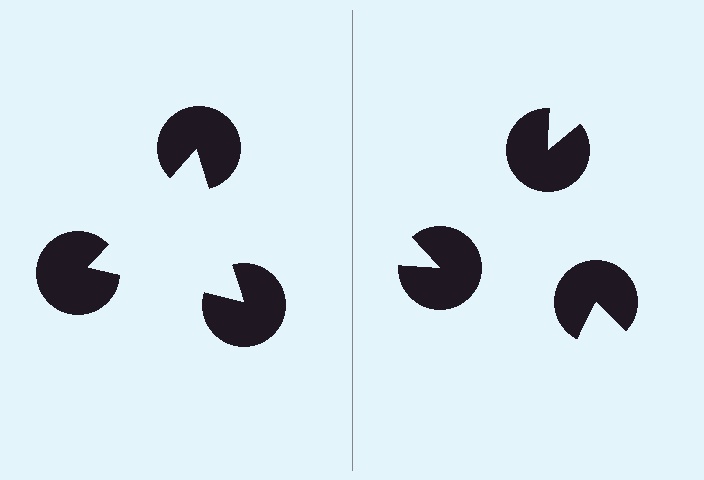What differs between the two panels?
The pac-man discs are positioned identically on both sides; only the wedge orientations differ. On the left they align to a triangle; on the right they are misaligned.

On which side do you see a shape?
An illusory triangle appears on the left side. On the right side the wedge cuts are rotated, so no coherent shape forms.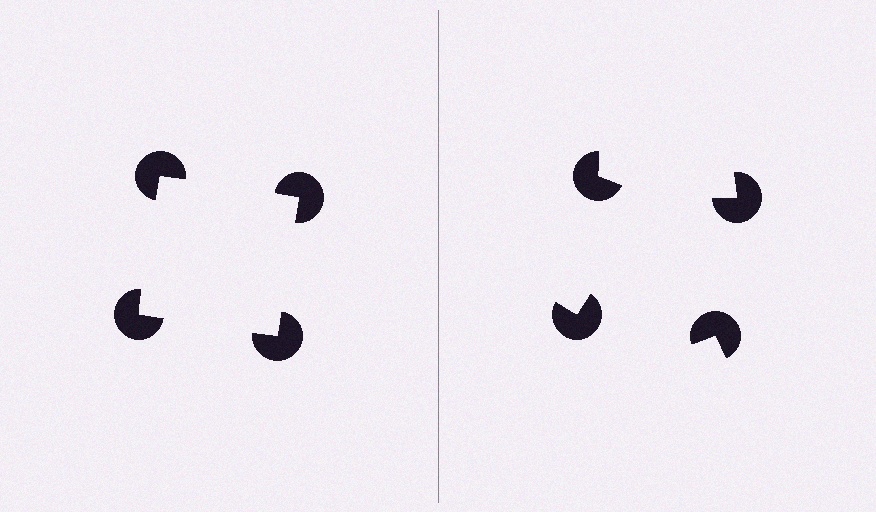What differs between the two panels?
The pac-man discs are positioned identically on both sides; only the wedge orientations differ. On the left they align to a square; on the right they are misaligned.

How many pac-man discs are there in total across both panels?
8 — 4 on each side.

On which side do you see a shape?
An illusory square appears on the left side. On the right side the wedge cuts are rotated, so no coherent shape forms.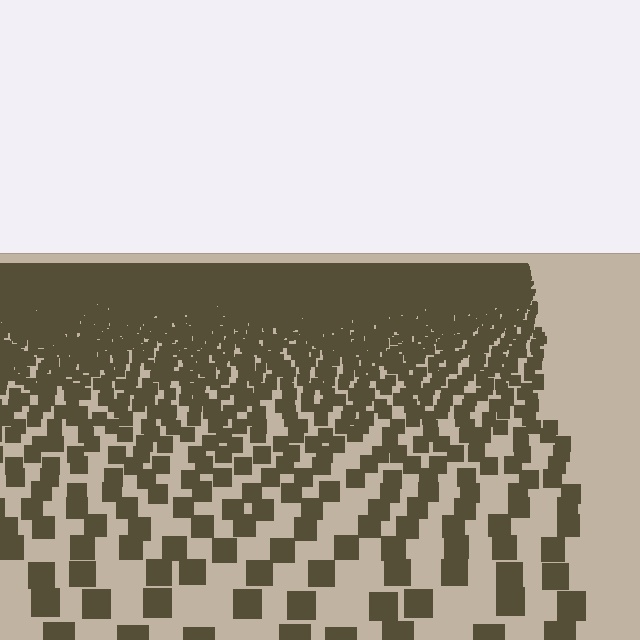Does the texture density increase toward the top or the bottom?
Density increases toward the top.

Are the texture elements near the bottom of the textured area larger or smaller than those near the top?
Larger. Near the bottom, elements are closer to the viewer and appear at a bigger on-screen size.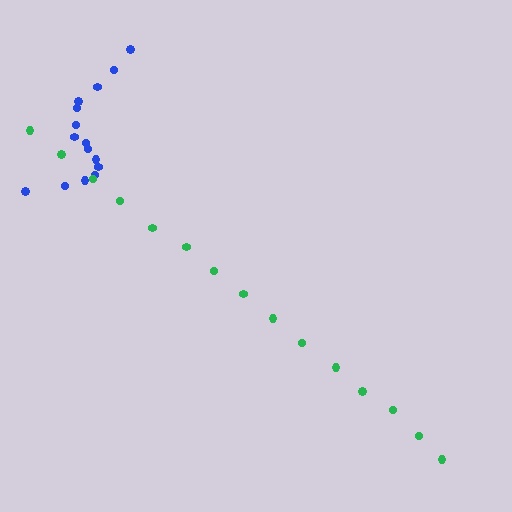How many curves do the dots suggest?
There are 2 distinct paths.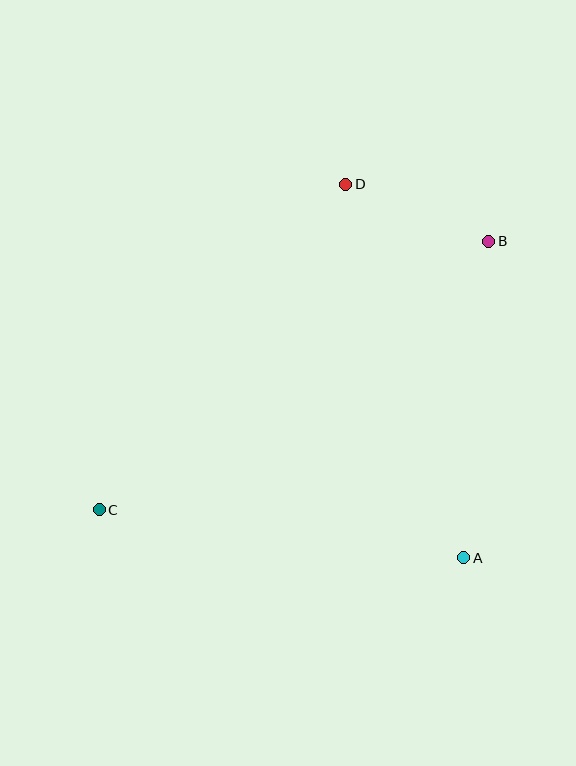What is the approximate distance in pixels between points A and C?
The distance between A and C is approximately 368 pixels.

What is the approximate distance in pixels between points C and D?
The distance between C and D is approximately 408 pixels.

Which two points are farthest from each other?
Points B and C are farthest from each other.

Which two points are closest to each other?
Points B and D are closest to each other.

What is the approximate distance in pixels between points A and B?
The distance between A and B is approximately 318 pixels.